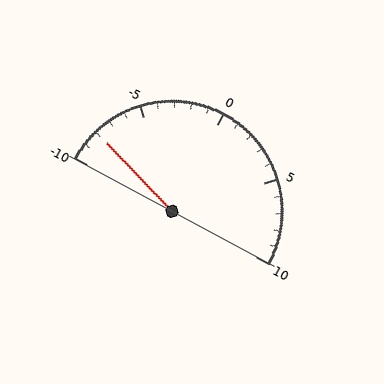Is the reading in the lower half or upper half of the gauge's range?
The reading is in the lower half of the range (-10 to 10).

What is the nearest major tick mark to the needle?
The nearest major tick mark is -10.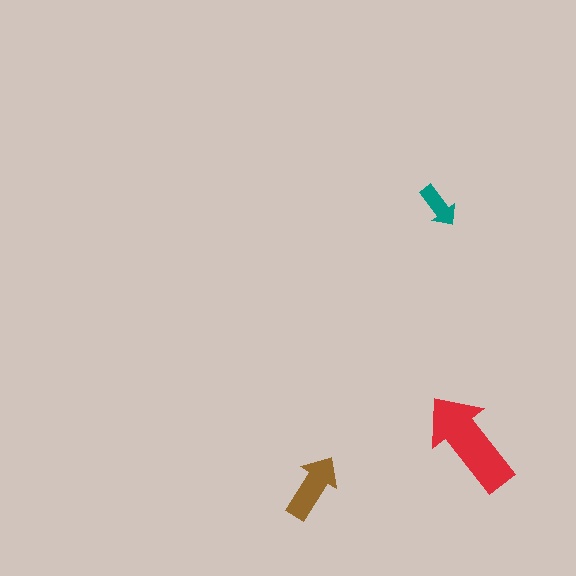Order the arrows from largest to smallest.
the red one, the brown one, the teal one.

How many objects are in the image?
There are 3 objects in the image.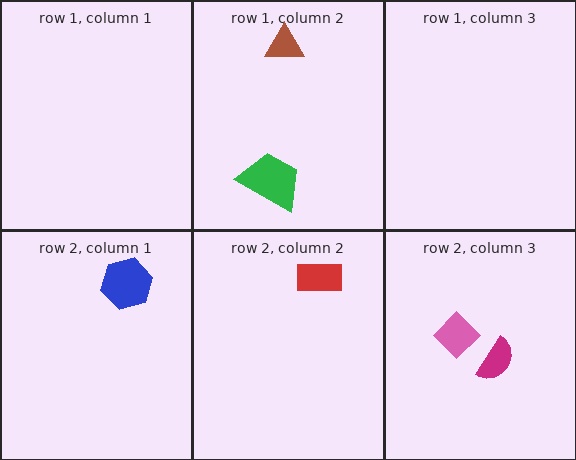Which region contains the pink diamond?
The row 2, column 3 region.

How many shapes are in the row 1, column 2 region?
2.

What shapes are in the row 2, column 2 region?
The red rectangle.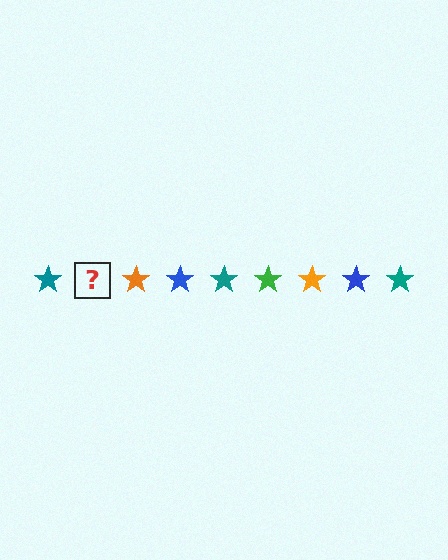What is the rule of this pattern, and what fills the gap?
The rule is that the pattern cycles through teal, green, orange, blue stars. The gap should be filled with a green star.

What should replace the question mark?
The question mark should be replaced with a green star.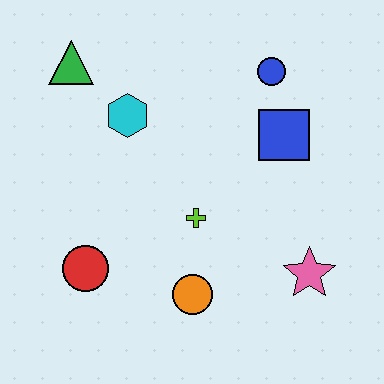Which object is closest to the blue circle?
The blue square is closest to the blue circle.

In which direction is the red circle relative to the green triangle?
The red circle is below the green triangle.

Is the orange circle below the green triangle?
Yes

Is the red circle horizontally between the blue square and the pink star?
No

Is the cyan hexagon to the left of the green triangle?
No